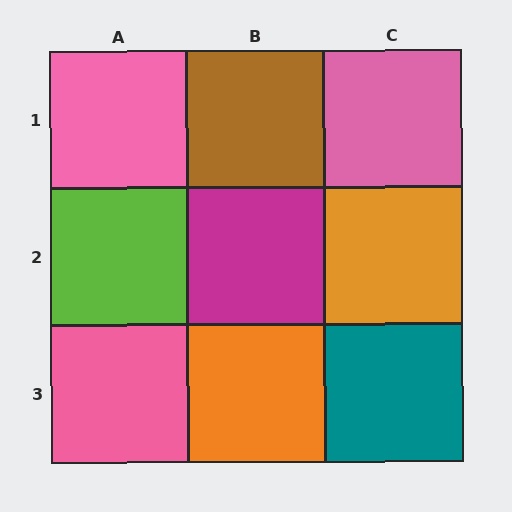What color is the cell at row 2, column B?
Magenta.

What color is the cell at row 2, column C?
Orange.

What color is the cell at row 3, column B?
Orange.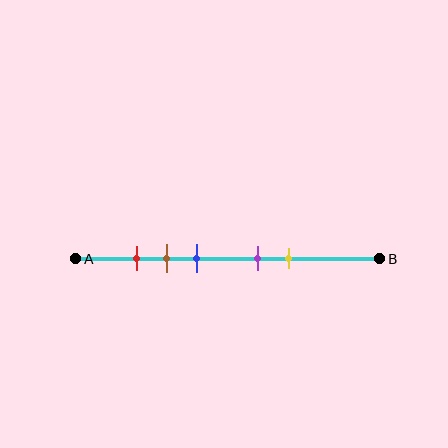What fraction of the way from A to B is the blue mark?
The blue mark is approximately 40% (0.4) of the way from A to B.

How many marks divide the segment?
There are 5 marks dividing the segment.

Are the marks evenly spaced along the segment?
No, the marks are not evenly spaced.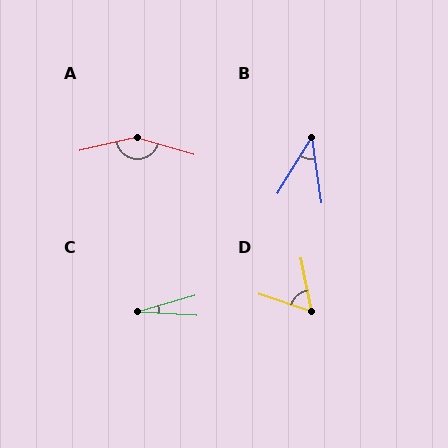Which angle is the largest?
A, at approximately 150 degrees.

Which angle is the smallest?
C, at approximately 20 degrees.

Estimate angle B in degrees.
Approximately 40 degrees.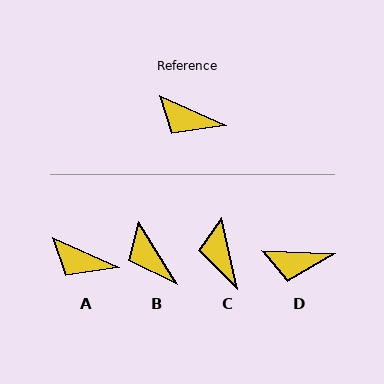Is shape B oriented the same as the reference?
No, it is off by about 34 degrees.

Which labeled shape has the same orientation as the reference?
A.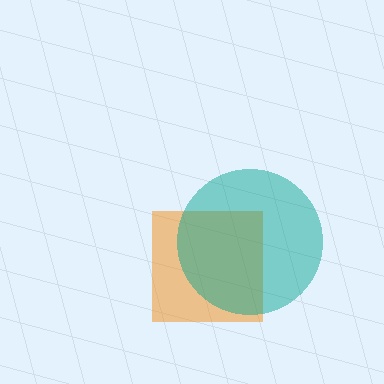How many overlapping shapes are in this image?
There are 2 overlapping shapes in the image.